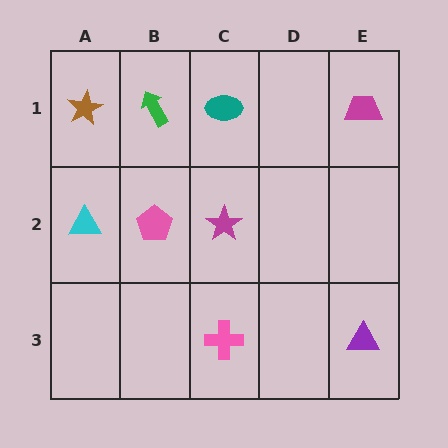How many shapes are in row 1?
4 shapes.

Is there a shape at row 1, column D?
No, that cell is empty.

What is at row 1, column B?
A green arrow.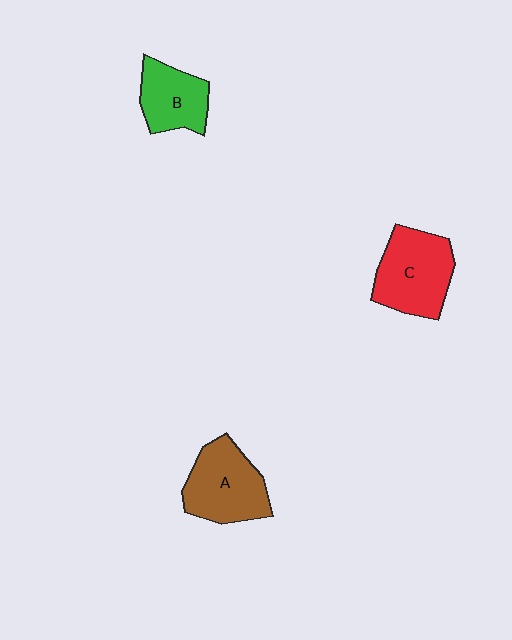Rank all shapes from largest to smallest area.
From largest to smallest: C (red), A (brown), B (green).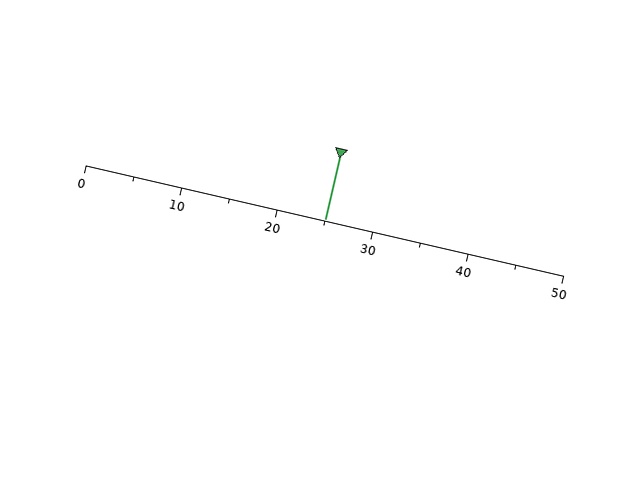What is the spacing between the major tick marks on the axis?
The major ticks are spaced 10 apart.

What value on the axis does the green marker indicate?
The marker indicates approximately 25.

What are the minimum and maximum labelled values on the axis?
The axis runs from 0 to 50.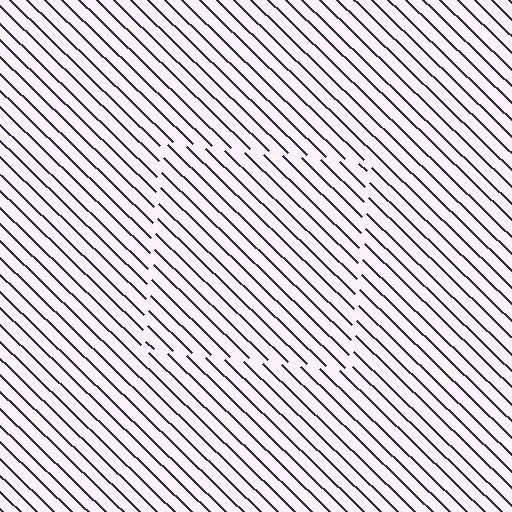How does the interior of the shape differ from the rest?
The interior of the shape contains the same grating, shifted by half a period — the contour is defined by the phase discontinuity where line-ends from the inner and outer gratings abut.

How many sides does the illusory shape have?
4 sides — the line-ends trace a square.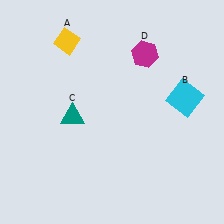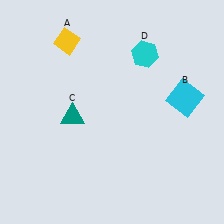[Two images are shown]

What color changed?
The hexagon (D) changed from magenta in Image 1 to cyan in Image 2.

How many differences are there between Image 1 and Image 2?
There is 1 difference between the two images.